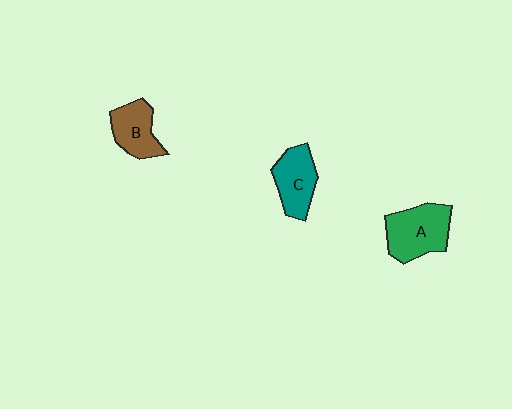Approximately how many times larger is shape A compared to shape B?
Approximately 1.4 times.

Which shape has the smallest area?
Shape B (brown).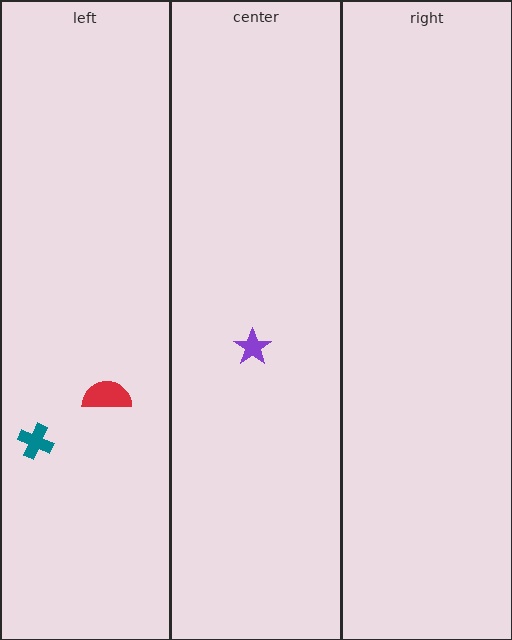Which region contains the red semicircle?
The left region.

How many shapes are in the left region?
2.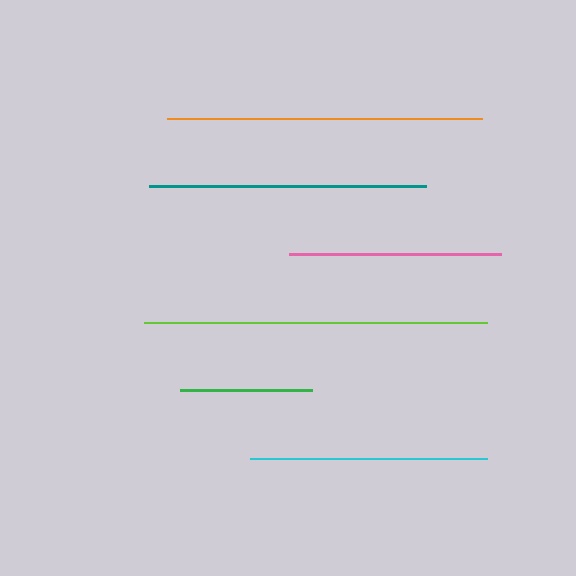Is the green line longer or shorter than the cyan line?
The cyan line is longer than the green line.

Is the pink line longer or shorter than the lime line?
The lime line is longer than the pink line.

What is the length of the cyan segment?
The cyan segment is approximately 236 pixels long.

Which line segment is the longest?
The lime line is the longest at approximately 344 pixels.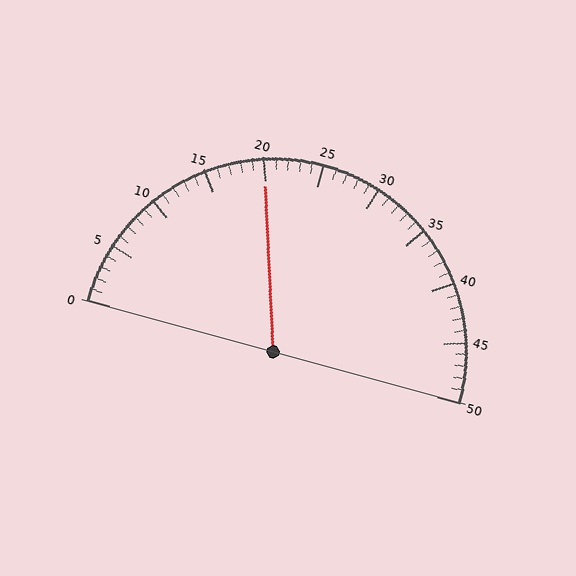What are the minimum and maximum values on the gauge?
The gauge ranges from 0 to 50.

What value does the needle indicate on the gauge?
The needle indicates approximately 20.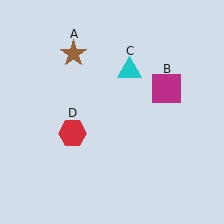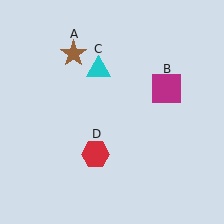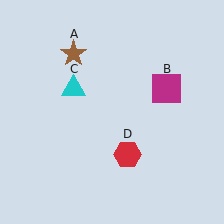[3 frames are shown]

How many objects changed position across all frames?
2 objects changed position: cyan triangle (object C), red hexagon (object D).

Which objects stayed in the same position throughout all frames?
Brown star (object A) and magenta square (object B) remained stationary.